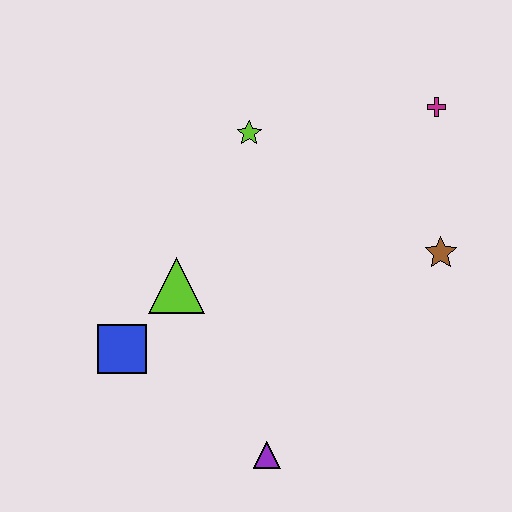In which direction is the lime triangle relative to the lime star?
The lime triangle is below the lime star.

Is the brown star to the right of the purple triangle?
Yes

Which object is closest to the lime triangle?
The blue square is closest to the lime triangle.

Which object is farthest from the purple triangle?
The magenta cross is farthest from the purple triangle.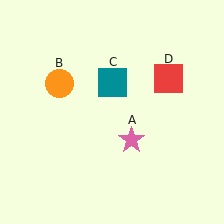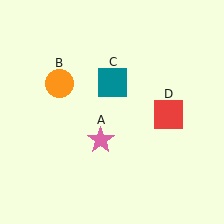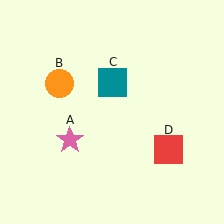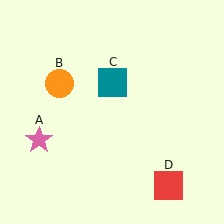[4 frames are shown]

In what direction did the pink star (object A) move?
The pink star (object A) moved left.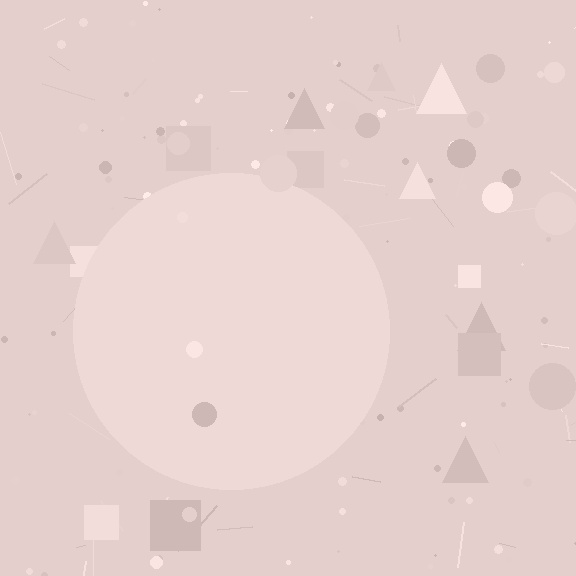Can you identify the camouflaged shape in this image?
The camouflaged shape is a circle.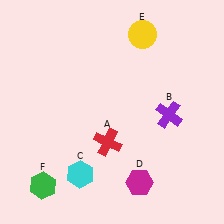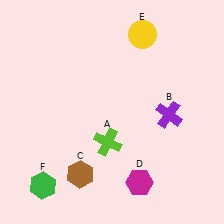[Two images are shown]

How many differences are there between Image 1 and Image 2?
There are 2 differences between the two images.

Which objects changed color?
A changed from red to lime. C changed from cyan to brown.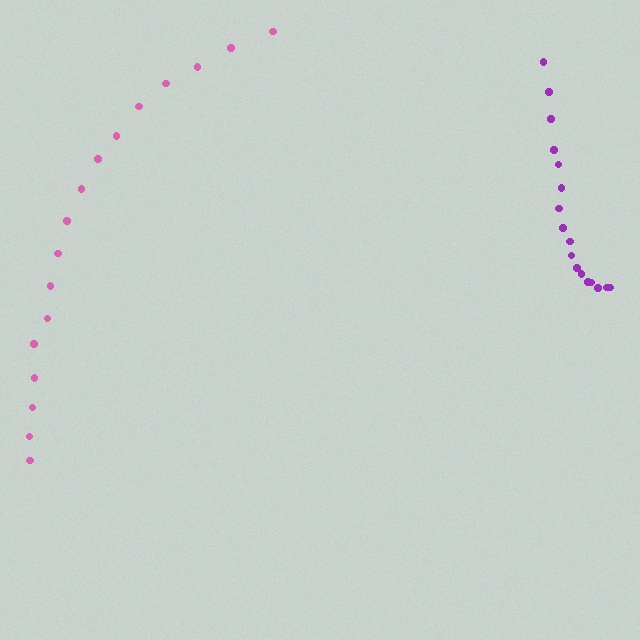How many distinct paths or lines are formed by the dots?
There are 2 distinct paths.